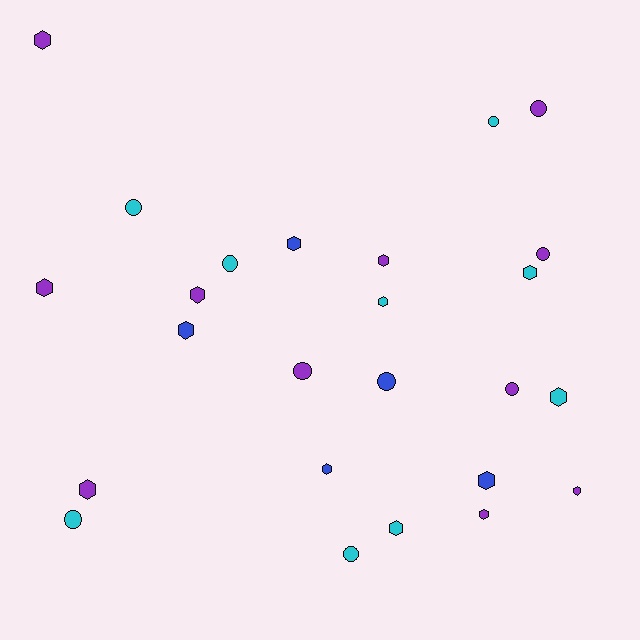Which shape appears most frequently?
Hexagon, with 15 objects.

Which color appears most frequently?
Purple, with 11 objects.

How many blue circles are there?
There is 1 blue circle.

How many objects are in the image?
There are 25 objects.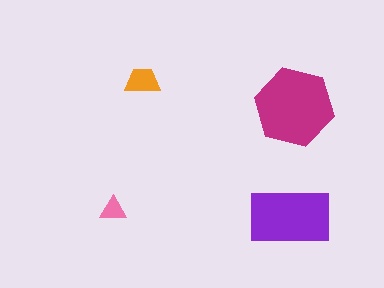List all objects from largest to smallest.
The magenta hexagon, the purple rectangle, the orange trapezoid, the pink triangle.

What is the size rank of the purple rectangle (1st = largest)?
2nd.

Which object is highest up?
The orange trapezoid is topmost.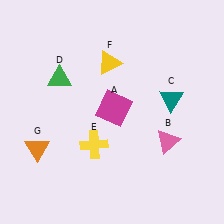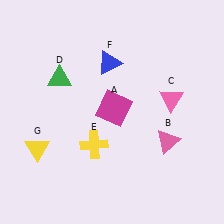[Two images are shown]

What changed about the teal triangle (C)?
In Image 1, C is teal. In Image 2, it changed to pink.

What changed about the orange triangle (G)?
In Image 1, G is orange. In Image 2, it changed to yellow.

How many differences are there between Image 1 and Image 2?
There are 3 differences between the two images.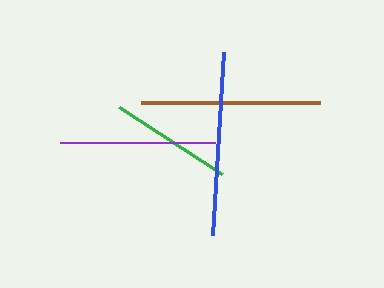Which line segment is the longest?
The blue line is the longest at approximately 184 pixels.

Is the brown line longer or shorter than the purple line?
The brown line is longer than the purple line.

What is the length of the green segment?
The green segment is approximately 122 pixels long.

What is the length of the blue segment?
The blue segment is approximately 184 pixels long.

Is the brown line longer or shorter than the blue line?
The blue line is longer than the brown line.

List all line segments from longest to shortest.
From longest to shortest: blue, brown, purple, green.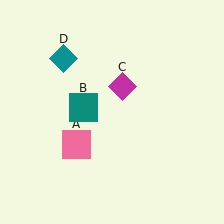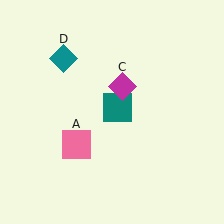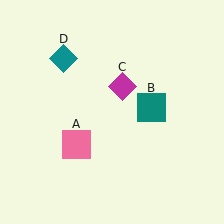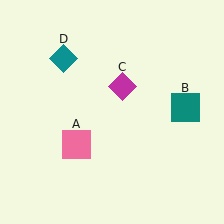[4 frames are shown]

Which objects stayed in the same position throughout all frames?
Pink square (object A) and magenta diamond (object C) and teal diamond (object D) remained stationary.